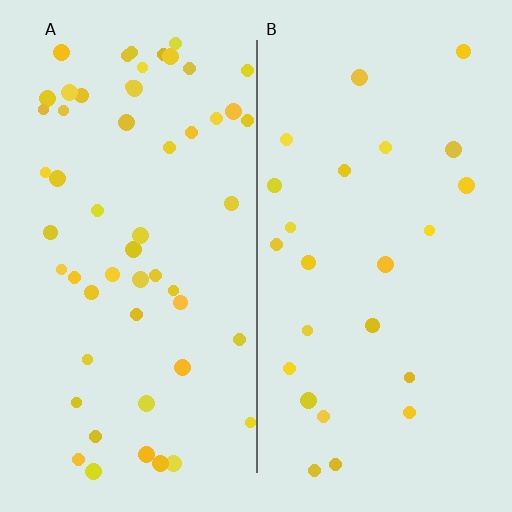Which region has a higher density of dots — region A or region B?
A (the left).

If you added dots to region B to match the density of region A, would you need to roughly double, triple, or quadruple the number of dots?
Approximately double.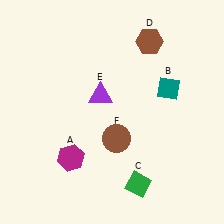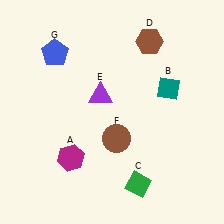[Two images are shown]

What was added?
A blue pentagon (G) was added in Image 2.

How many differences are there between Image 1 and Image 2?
There is 1 difference between the two images.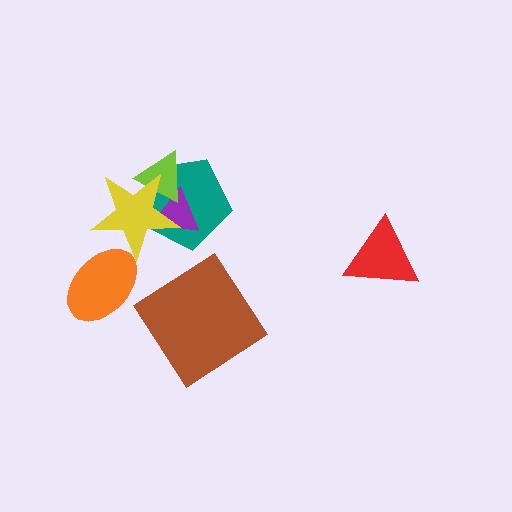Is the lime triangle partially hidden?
Yes, it is partially covered by another shape.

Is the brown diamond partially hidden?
No, no other shape covers it.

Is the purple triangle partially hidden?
Yes, it is partially covered by another shape.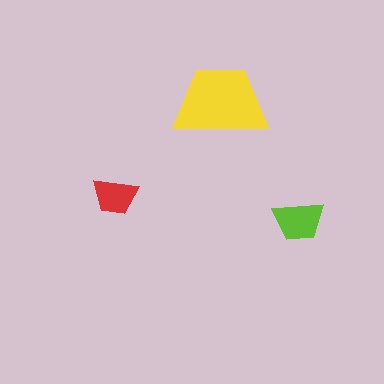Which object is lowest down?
The lime trapezoid is bottommost.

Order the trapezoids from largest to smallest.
the yellow one, the lime one, the red one.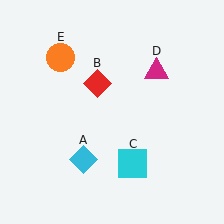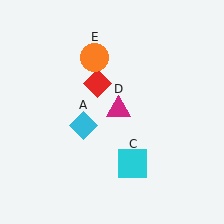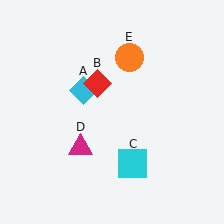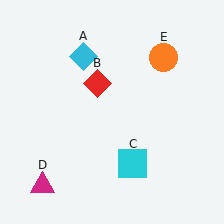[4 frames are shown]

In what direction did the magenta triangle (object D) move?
The magenta triangle (object D) moved down and to the left.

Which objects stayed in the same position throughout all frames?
Red diamond (object B) and cyan square (object C) remained stationary.